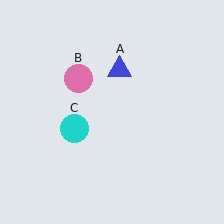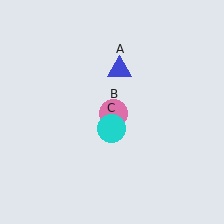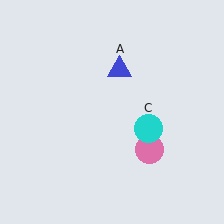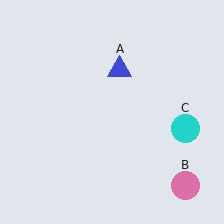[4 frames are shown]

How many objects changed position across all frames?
2 objects changed position: pink circle (object B), cyan circle (object C).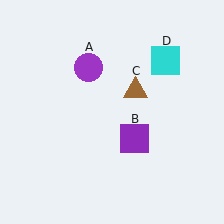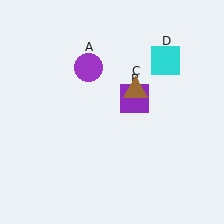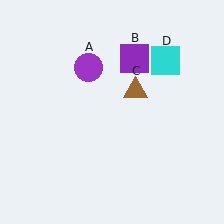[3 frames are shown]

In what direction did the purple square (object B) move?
The purple square (object B) moved up.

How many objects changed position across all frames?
1 object changed position: purple square (object B).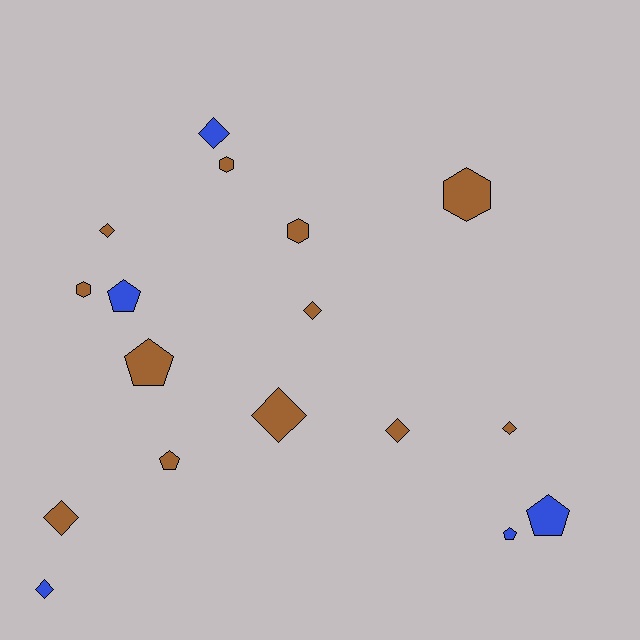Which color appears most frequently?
Brown, with 12 objects.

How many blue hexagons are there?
There are no blue hexagons.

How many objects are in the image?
There are 17 objects.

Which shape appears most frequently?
Diamond, with 8 objects.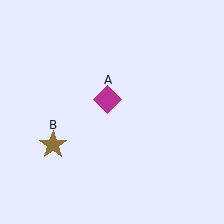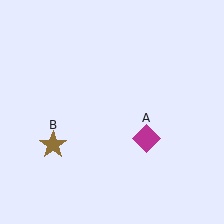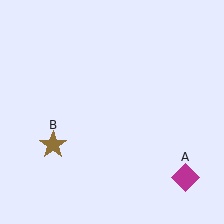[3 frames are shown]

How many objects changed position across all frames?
1 object changed position: magenta diamond (object A).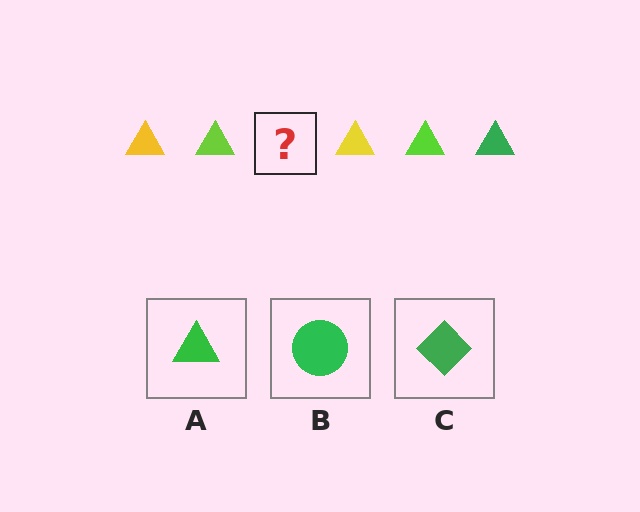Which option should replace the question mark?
Option A.